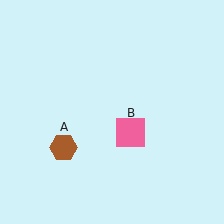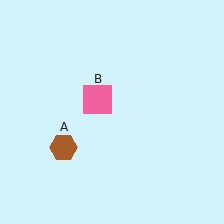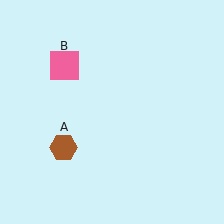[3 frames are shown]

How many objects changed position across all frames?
1 object changed position: pink square (object B).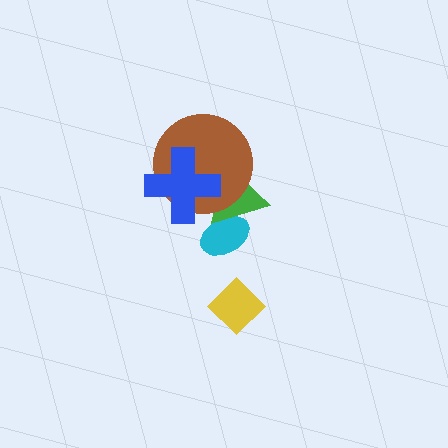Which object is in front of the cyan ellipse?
The green triangle is in front of the cyan ellipse.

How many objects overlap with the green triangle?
3 objects overlap with the green triangle.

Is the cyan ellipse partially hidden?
Yes, it is partially covered by another shape.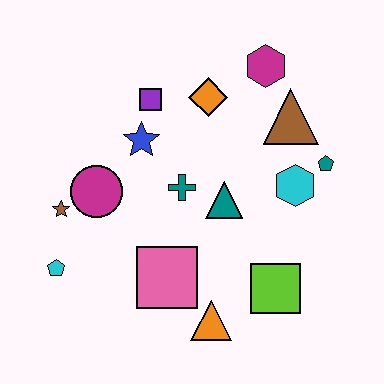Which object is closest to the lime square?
The orange triangle is closest to the lime square.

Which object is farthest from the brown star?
The teal pentagon is farthest from the brown star.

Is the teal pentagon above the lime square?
Yes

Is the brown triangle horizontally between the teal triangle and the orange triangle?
No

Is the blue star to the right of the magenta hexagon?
No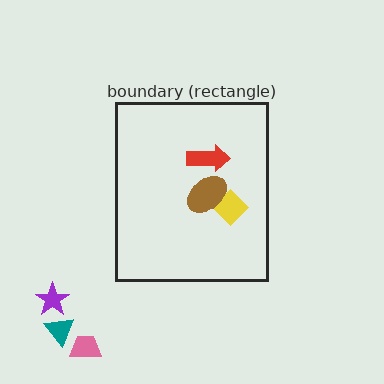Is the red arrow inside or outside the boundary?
Inside.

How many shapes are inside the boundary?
3 inside, 3 outside.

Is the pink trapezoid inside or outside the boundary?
Outside.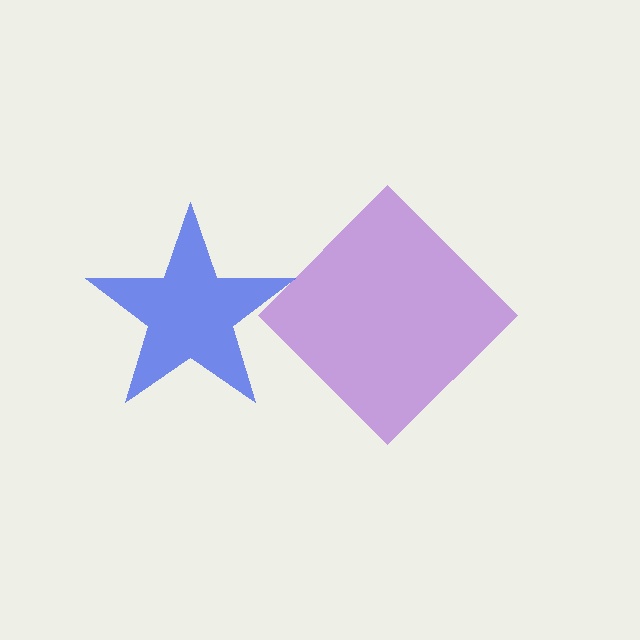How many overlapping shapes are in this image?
There are 2 overlapping shapes in the image.